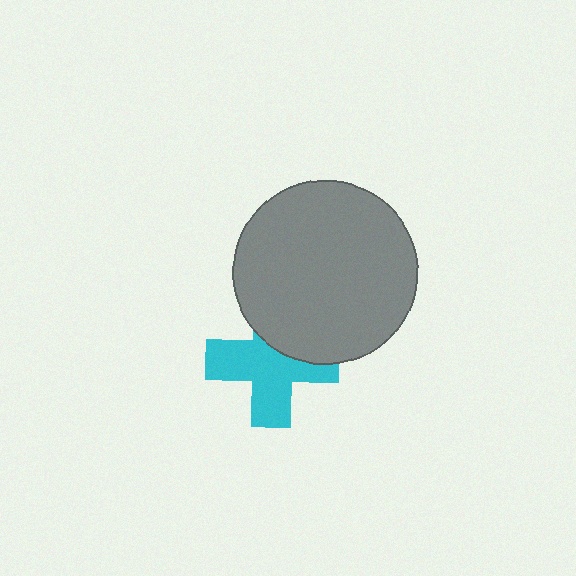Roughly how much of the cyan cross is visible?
Most of it is visible (roughly 66%).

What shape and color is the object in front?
The object in front is a gray circle.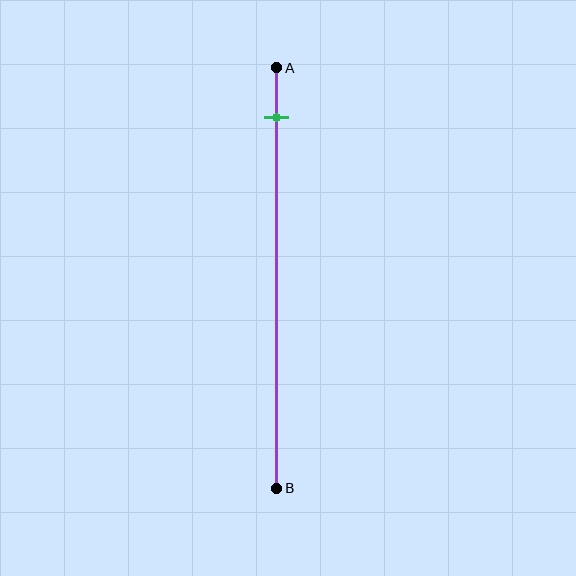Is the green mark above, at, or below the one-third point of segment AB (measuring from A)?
The green mark is above the one-third point of segment AB.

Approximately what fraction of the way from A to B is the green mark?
The green mark is approximately 10% of the way from A to B.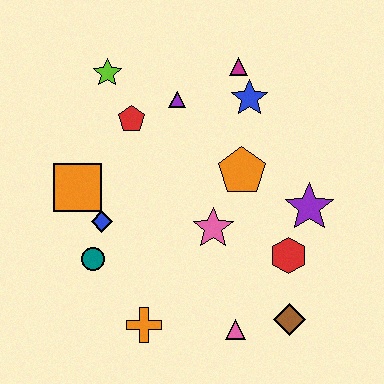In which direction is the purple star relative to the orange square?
The purple star is to the right of the orange square.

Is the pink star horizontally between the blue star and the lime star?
Yes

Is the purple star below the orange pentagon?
Yes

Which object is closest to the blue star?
The magenta triangle is closest to the blue star.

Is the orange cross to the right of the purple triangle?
No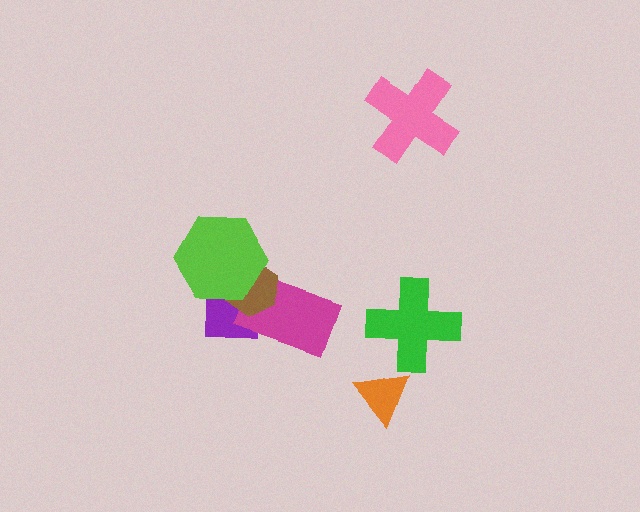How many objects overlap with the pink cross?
0 objects overlap with the pink cross.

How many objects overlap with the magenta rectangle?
2 objects overlap with the magenta rectangle.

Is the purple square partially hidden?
Yes, it is partially covered by another shape.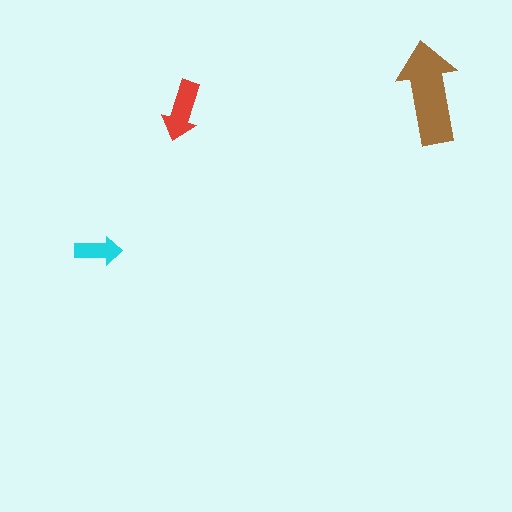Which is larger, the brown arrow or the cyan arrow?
The brown one.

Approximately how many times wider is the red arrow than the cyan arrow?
About 1.5 times wider.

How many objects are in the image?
There are 3 objects in the image.